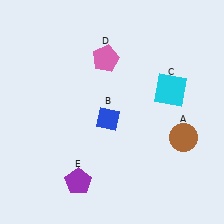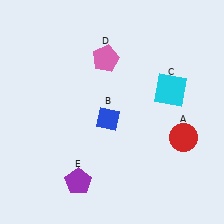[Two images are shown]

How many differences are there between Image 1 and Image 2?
There is 1 difference between the two images.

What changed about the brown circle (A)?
In Image 1, A is brown. In Image 2, it changed to red.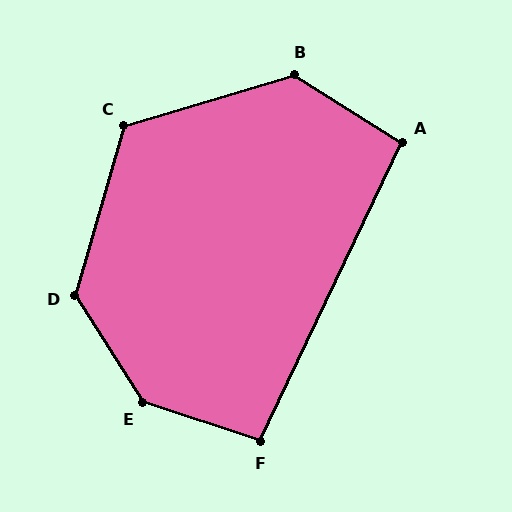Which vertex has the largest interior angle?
E, at approximately 140 degrees.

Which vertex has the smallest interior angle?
A, at approximately 97 degrees.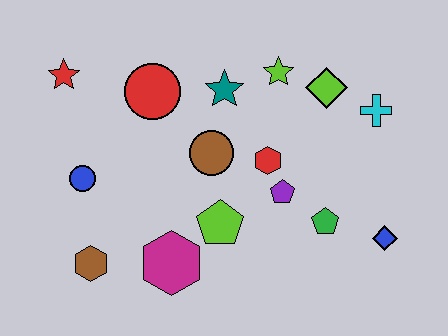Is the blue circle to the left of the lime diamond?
Yes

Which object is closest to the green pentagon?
The purple pentagon is closest to the green pentagon.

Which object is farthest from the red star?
The blue diamond is farthest from the red star.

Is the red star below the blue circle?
No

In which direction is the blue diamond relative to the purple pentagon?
The blue diamond is to the right of the purple pentagon.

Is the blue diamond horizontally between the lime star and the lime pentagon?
No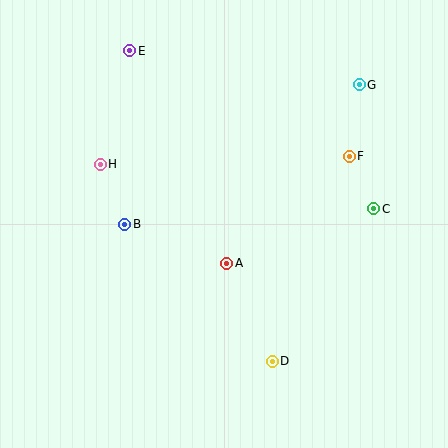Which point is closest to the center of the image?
Point A at (227, 263) is closest to the center.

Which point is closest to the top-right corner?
Point G is closest to the top-right corner.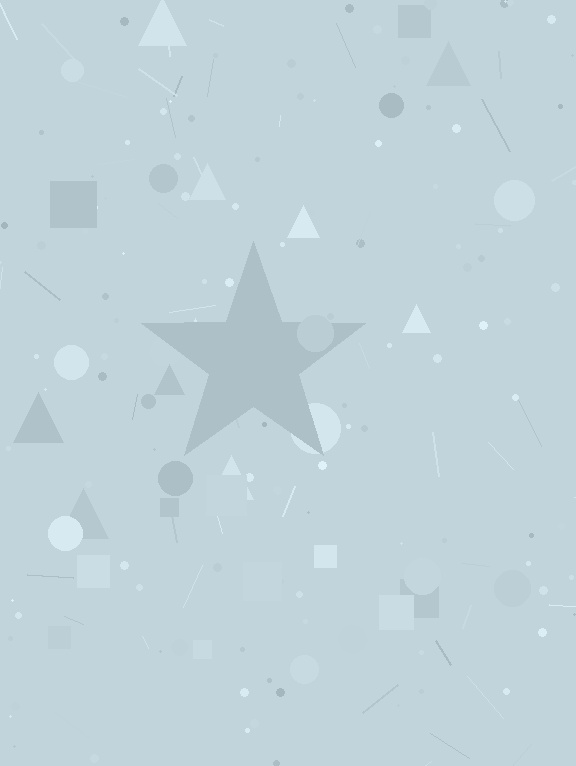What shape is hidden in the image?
A star is hidden in the image.